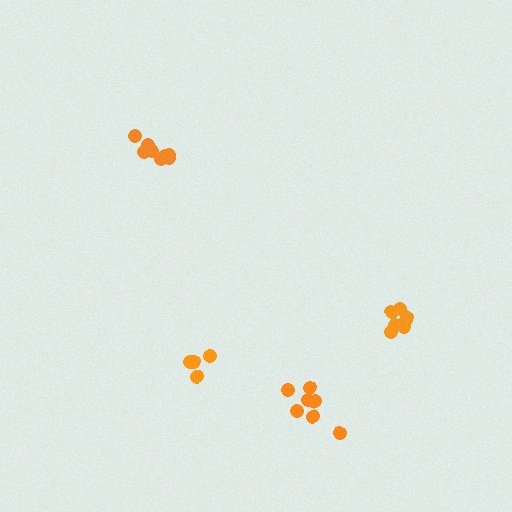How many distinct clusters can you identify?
There are 4 distinct clusters.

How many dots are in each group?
Group 1: 8 dots, Group 2: 7 dots, Group 3: 8 dots, Group 4: 6 dots (29 total).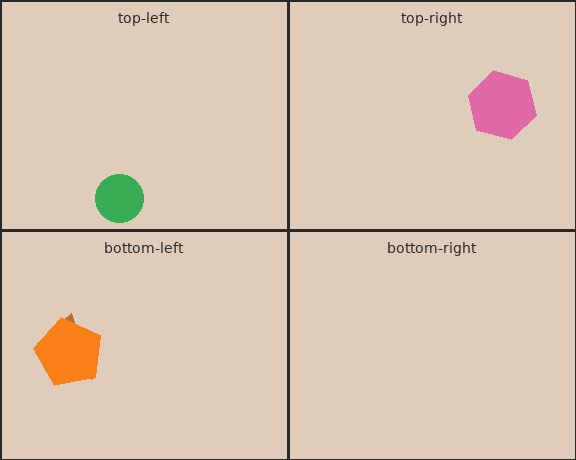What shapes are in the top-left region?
The green circle.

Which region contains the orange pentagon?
The bottom-left region.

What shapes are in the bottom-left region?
The brown trapezoid, the orange pentagon.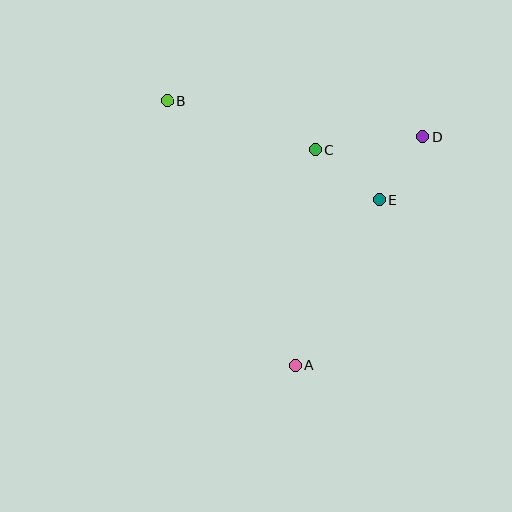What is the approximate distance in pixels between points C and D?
The distance between C and D is approximately 109 pixels.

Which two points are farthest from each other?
Points A and B are farthest from each other.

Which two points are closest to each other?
Points D and E are closest to each other.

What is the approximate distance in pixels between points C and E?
The distance between C and E is approximately 81 pixels.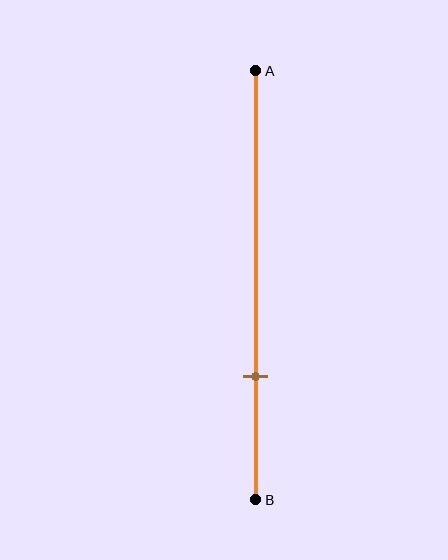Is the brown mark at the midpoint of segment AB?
No, the mark is at about 70% from A, not at the 50% midpoint.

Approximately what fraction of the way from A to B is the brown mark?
The brown mark is approximately 70% of the way from A to B.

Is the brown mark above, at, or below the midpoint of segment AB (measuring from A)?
The brown mark is below the midpoint of segment AB.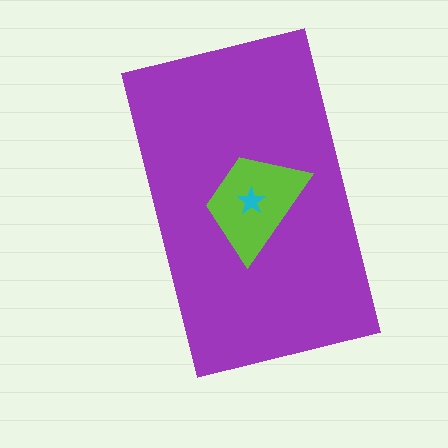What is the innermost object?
The cyan star.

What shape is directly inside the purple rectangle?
The lime trapezoid.